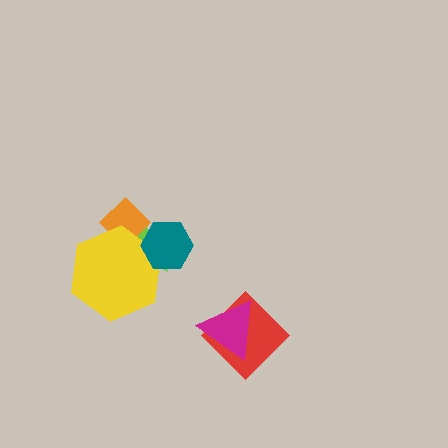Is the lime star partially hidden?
Yes, it is partially covered by another shape.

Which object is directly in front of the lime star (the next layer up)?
The orange diamond is directly in front of the lime star.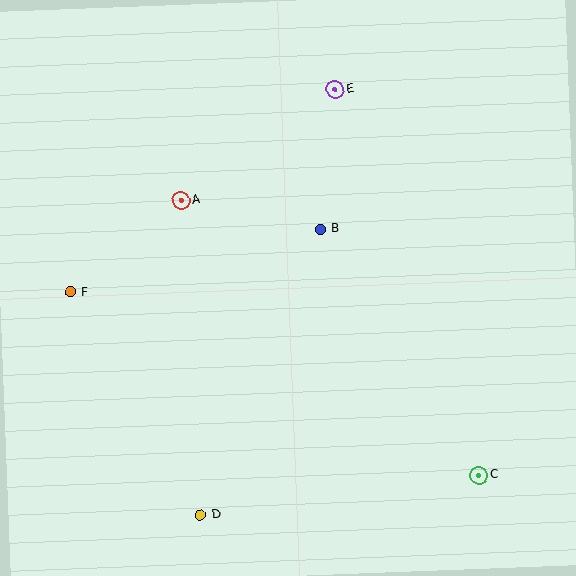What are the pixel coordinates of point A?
Point A is at (181, 201).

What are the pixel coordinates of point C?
Point C is at (479, 475).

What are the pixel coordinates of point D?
Point D is at (201, 515).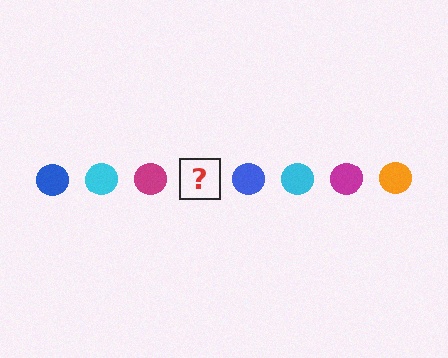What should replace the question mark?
The question mark should be replaced with an orange circle.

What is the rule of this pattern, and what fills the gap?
The rule is that the pattern cycles through blue, cyan, magenta, orange circles. The gap should be filled with an orange circle.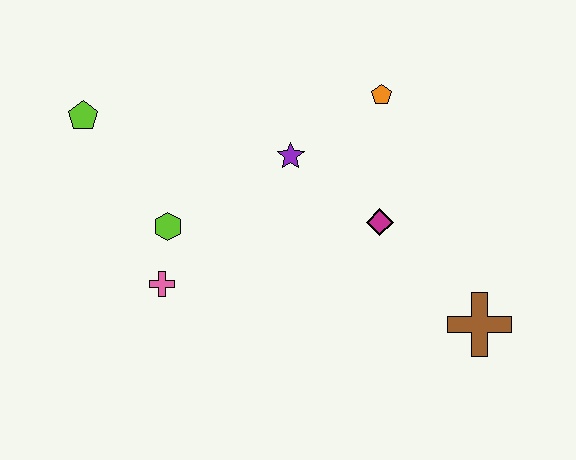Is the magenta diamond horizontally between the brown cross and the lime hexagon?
Yes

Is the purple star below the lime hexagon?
No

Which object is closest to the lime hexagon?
The pink cross is closest to the lime hexagon.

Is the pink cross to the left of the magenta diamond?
Yes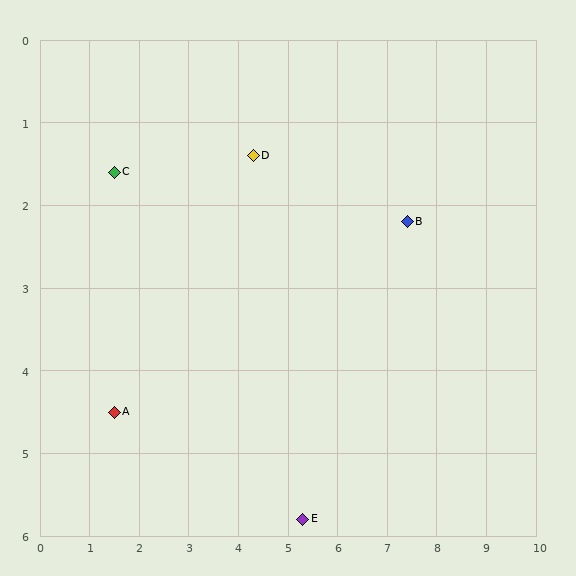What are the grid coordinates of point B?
Point B is at approximately (7.4, 2.2).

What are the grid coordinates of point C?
Point C is at approximately (1.5, 1.6).